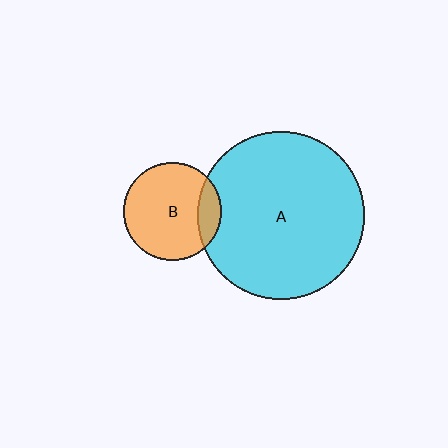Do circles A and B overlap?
Yes.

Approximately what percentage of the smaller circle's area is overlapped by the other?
Approximately 15%.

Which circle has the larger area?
Circle A (cyan).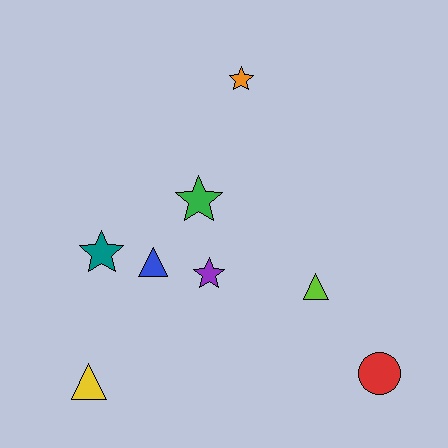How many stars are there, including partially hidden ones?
There are 4 stars.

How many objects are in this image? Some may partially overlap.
There are 8 objects.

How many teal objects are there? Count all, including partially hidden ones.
There is 1 teal object.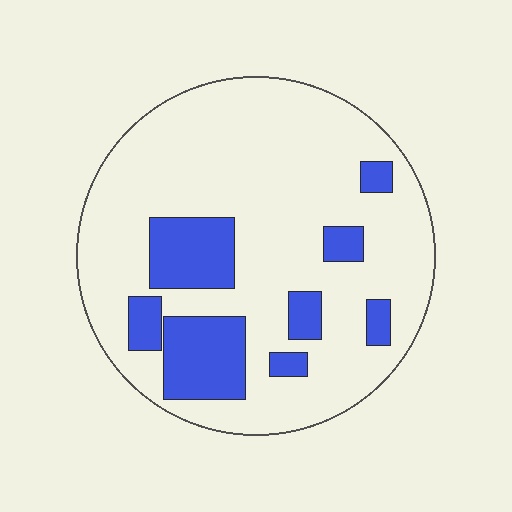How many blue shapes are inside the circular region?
8.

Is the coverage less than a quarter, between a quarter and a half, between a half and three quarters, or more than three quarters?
Less than a quarter.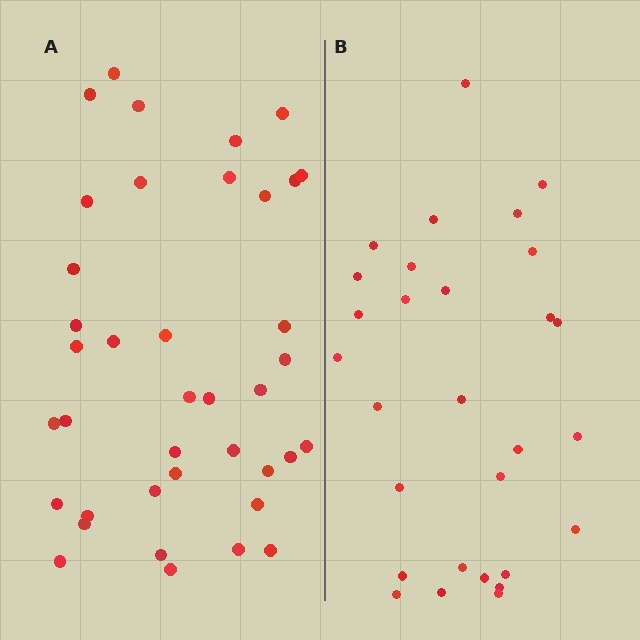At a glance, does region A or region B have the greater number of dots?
Region A (the left region) has more dots.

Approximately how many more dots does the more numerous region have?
Region A has roughly 10 or so more dots than region B.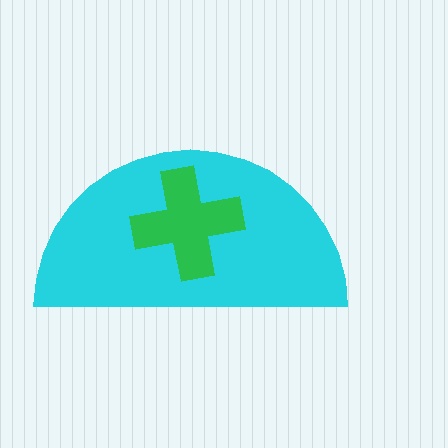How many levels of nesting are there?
2.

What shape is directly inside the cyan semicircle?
The green cross.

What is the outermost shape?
The cyan semicircle.